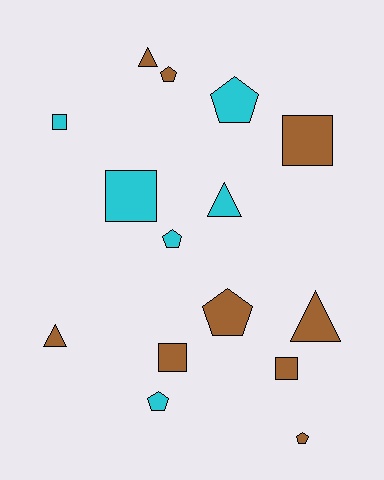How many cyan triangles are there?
There is 1 cyan triangle.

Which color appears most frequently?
Brown, with 9 objects.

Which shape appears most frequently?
Pentagon, with 6 objects.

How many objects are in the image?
There are 15 objects.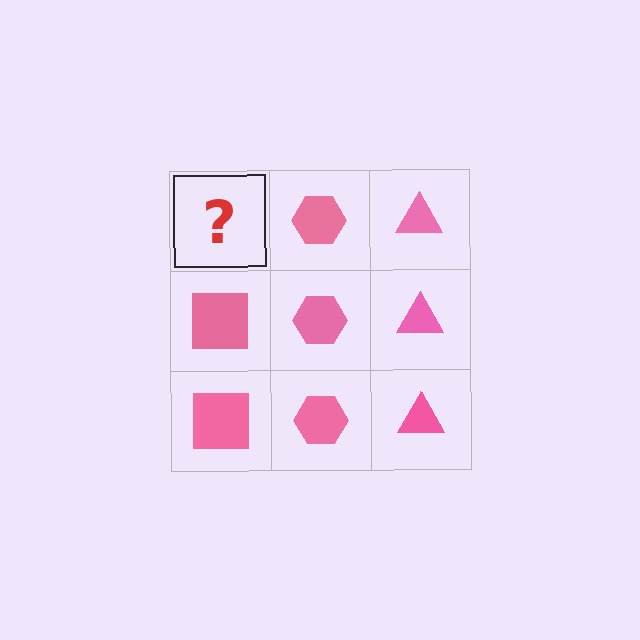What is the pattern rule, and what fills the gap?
The rule is that each column has a consistent shape. The gap should be filled with a pink square.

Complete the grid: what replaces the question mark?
The question mark should be replaced with a pink square.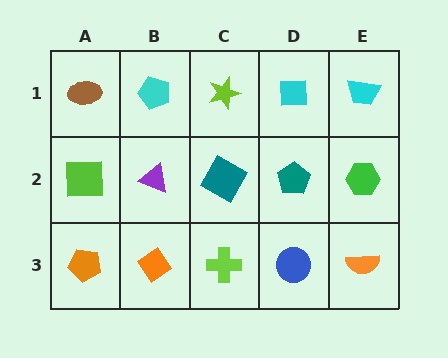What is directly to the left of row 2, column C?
A purple triangle.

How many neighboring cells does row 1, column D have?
3.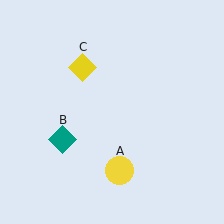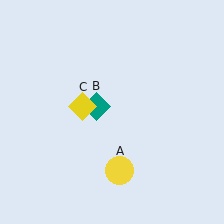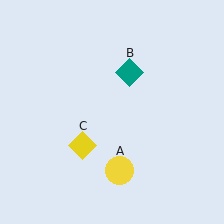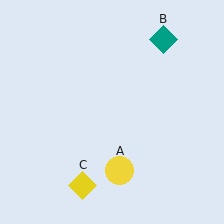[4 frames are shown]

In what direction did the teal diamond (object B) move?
The teal diamond (object B) moved up and to the right.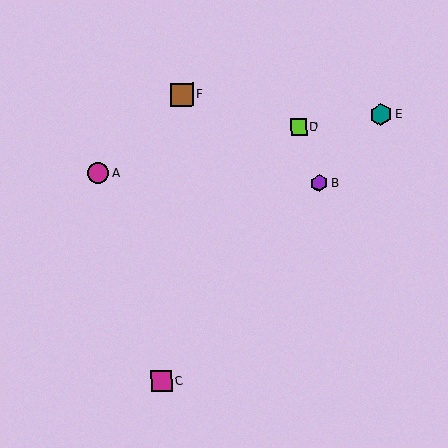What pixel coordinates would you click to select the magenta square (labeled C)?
Click at (161, 381) to select the magenta square C.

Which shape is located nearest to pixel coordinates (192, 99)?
The brown square (labeled F) at (181, 95) is nearest to that location.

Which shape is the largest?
The brown square (labeled F) is the largest.